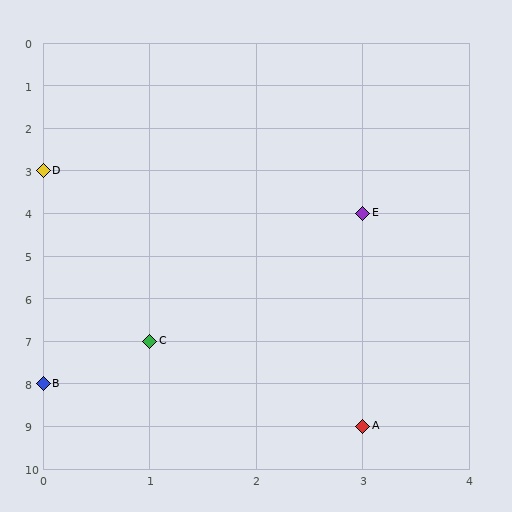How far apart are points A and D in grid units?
Points A and D are 3 columns and 6 rows apart (about 6.7 grid units diagonally).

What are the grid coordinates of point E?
Point E is at grid coordinates (3, 4).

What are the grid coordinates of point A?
Point A is at grid coordinates (3, 9).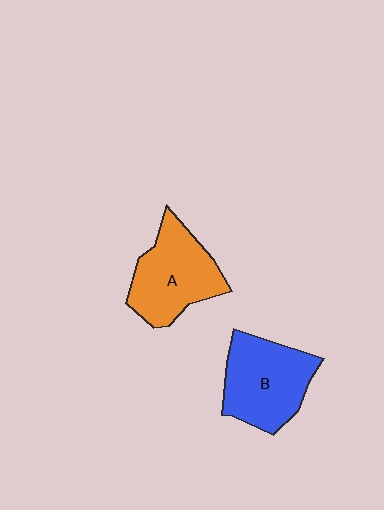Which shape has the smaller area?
Shape A (orange).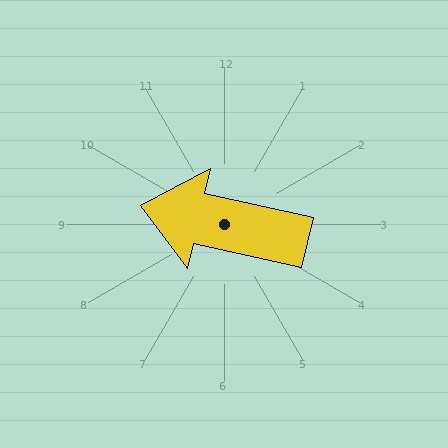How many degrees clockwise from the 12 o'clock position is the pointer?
Approximately 283 degrees.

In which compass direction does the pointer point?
West.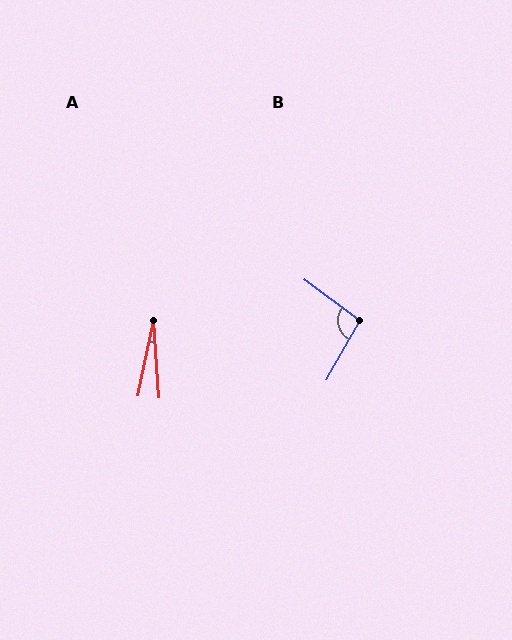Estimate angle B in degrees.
Approximately 98 degrees.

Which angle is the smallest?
A, at approximately 16 degrees.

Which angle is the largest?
B, at approximately 98 degrees.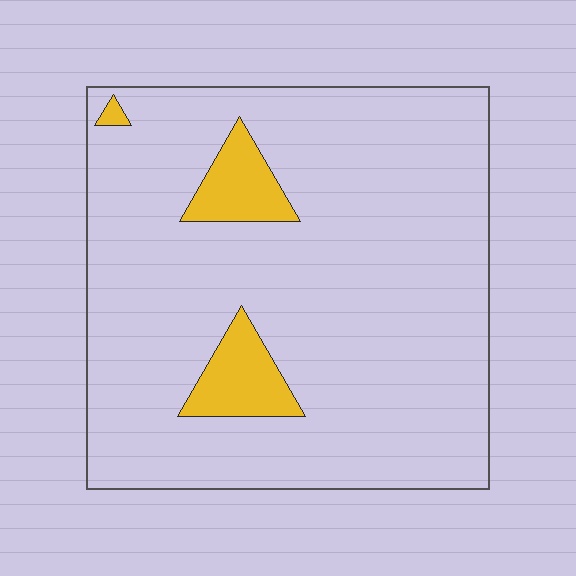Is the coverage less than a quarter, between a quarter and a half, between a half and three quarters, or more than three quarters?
Less than a quarter.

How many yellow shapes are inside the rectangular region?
3.